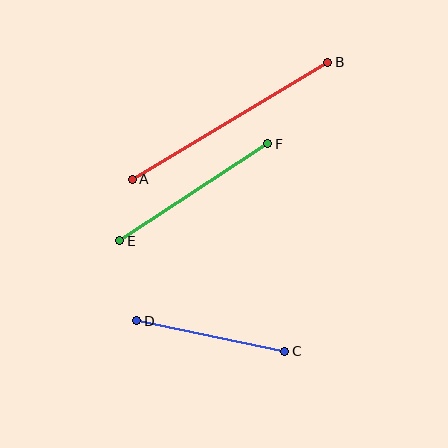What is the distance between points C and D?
The distance is approximately 151 pixels.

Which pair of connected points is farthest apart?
Points A and B are farthest apart.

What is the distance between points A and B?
The distance is approximately 228 pixels.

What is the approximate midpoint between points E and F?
The midpoint is at approximately (194, 192) pixels.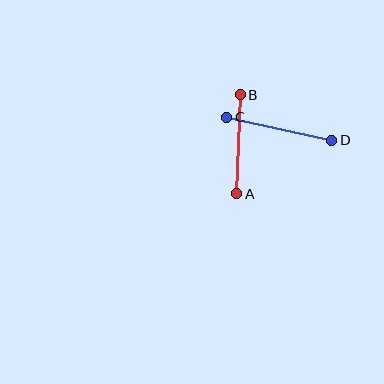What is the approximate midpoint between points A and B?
The midpoint is at approximately (238, 144) pixels.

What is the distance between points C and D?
The distance is approximately 107 pixels.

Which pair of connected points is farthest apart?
Points C and D are farthest apart.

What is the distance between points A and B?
The distance is approximately 99 pixels.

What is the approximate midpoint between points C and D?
The midpoint is at approximately (279, 129) pixels.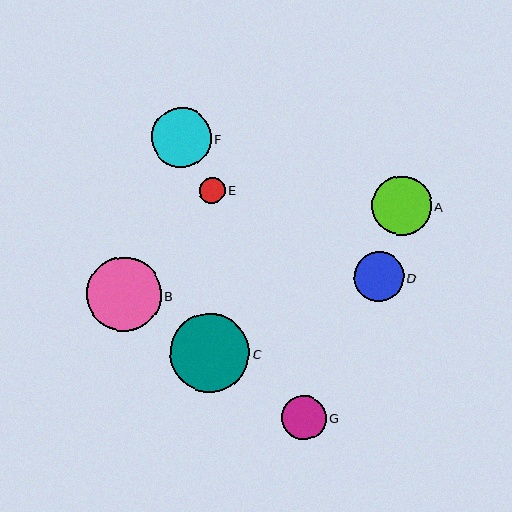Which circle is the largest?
Circle C is the largest with a size of approximately 79 pixels.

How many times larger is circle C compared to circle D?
Circle C is approximately 1.6 times the size of circle D.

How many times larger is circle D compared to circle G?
Circle D is approximately 1.1 times the size of circle G.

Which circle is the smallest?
Circle E is the smallest with a size of approximately 26 pixels.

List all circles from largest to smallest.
From largest to smallest: C, B, F, A, D, G, E.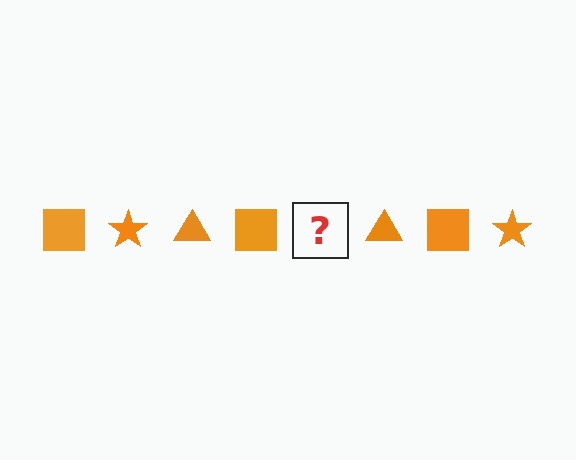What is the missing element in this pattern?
The missing element is an orange star.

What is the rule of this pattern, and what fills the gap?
The rule is that the pattern cycles through square, star, triangle shapes in orange. The gap should be filled with an orange star.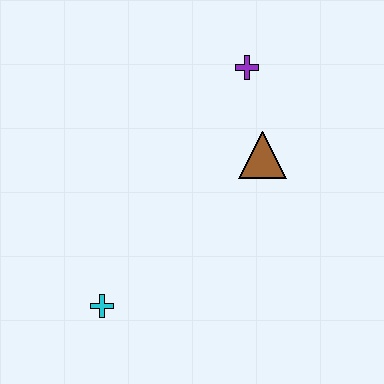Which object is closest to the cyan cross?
The brown triangle is closest to the cyan cross.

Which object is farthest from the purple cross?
The cyan cross is farthest from the purple cross.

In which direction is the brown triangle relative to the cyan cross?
The brown triangle is to the right of the cyan cross.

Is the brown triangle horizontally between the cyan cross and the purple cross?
No